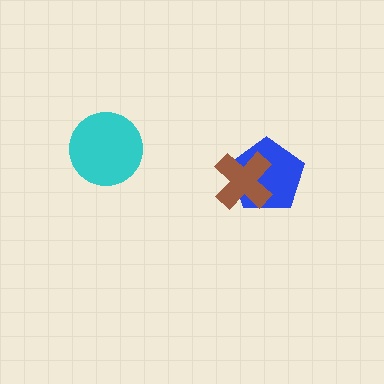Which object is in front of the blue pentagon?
The brown cross is in front of the blue pentagon.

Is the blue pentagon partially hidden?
Yes, it is partially covered by another shape.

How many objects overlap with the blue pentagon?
1 object overlaps with the blue pentagon.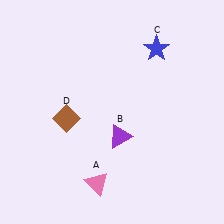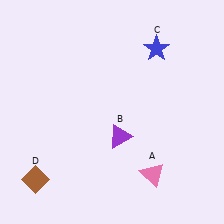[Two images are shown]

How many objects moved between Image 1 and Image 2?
2 objects moved between the two images.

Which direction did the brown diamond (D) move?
The brown diamond (D) moved down.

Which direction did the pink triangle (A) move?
The pink triangle (A) moved right.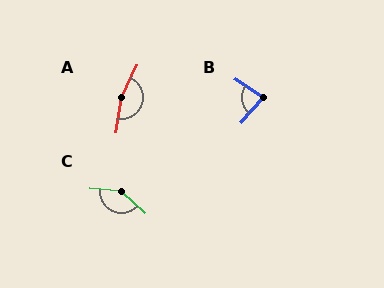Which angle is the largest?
A, at approximately 164 degrees.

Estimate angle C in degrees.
Approximately 142 degrees.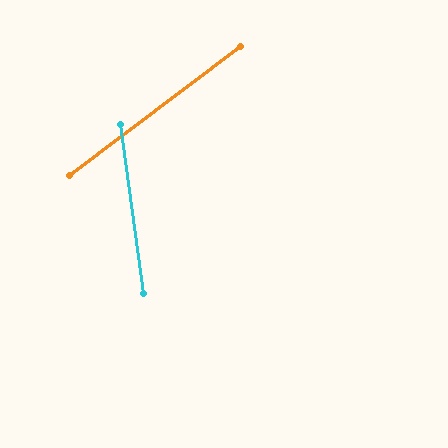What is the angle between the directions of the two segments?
Approximately 61 degrees.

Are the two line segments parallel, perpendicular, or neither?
Neither parallel nor perpendicular — they differ by about 61°.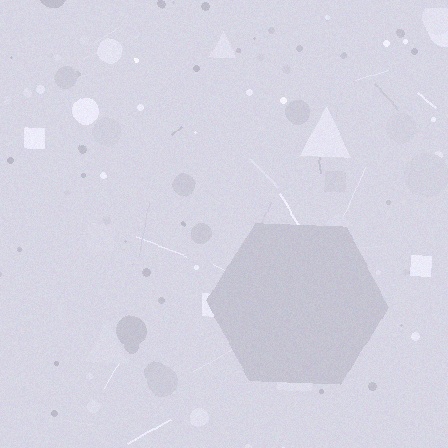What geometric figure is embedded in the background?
A hexagon is embedded in the background.